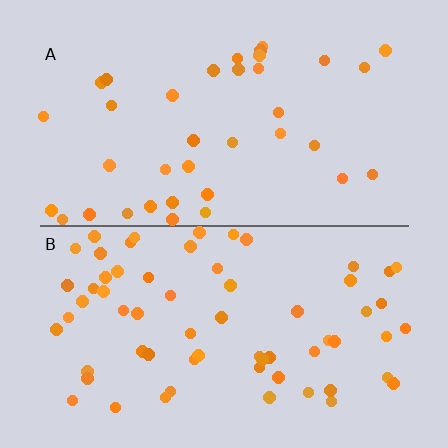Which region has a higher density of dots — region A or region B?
B (the bottom).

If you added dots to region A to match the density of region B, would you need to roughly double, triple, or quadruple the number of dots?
Approximately double.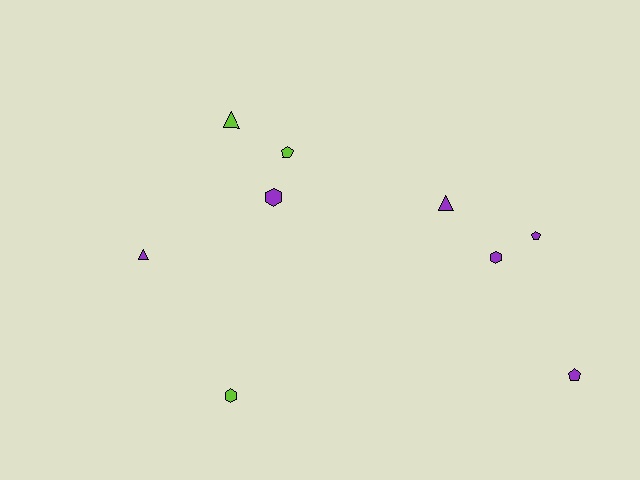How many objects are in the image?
There are 9 objects.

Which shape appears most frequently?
Hexagon, with 3 objects.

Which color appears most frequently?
Purple, with 6 objects.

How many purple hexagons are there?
There are 2 purple hexagons.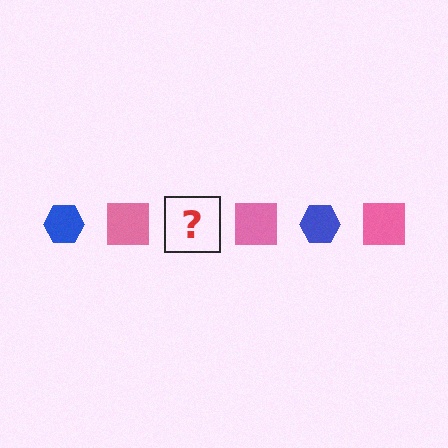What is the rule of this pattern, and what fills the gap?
The rule is that the pattern alternates between blue hexagon and pink square. The gap should be filled with a blue hexagon.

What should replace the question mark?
The question mark should be replaced with a blue hexagon.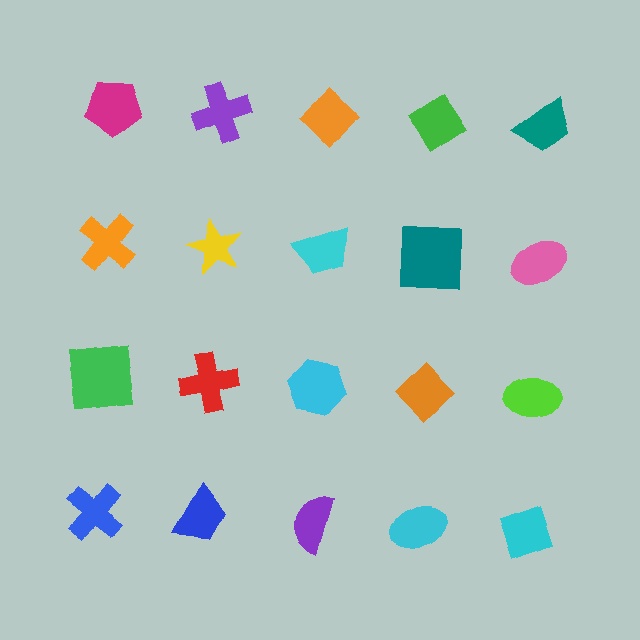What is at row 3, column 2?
A red cross.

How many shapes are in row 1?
5 shapes.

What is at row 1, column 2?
A purple cross.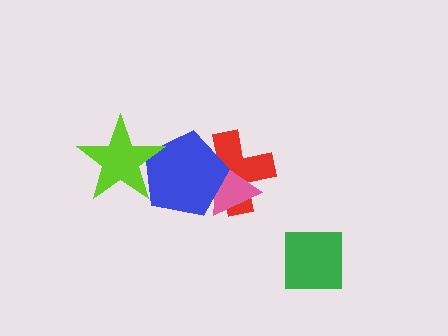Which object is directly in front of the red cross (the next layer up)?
The pink triangle is directly in front of the red cross.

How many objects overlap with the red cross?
2 objects overlap with the red cross.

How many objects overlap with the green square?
0 objects overlap with the green square.